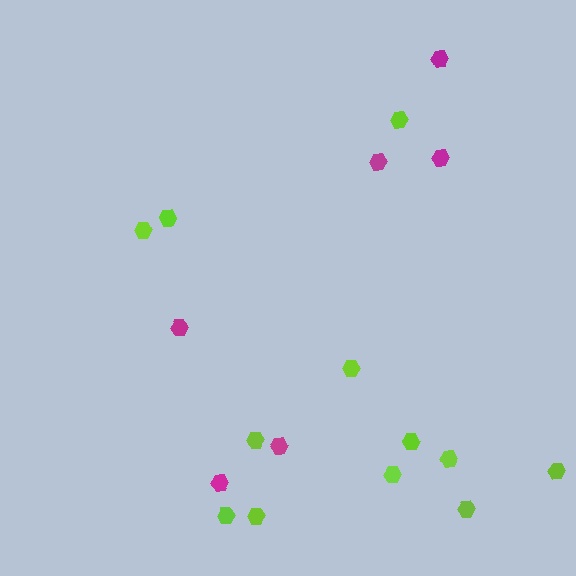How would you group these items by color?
There are 2 groups: one group of lime hexagons (12) and one group of magenta hexagons (6).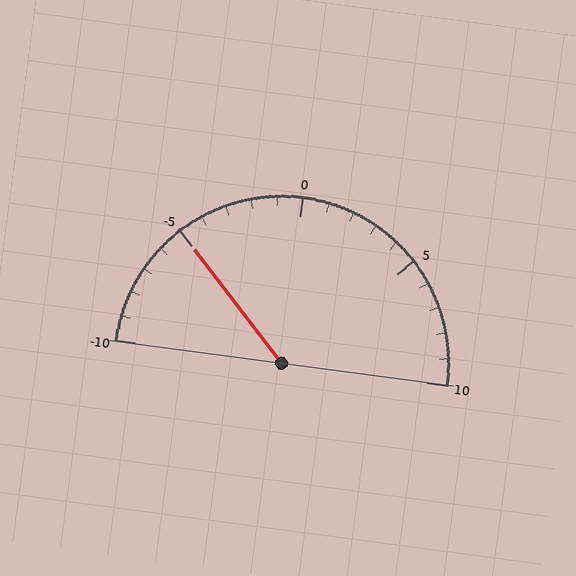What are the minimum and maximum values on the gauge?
The gauge ranges from -10 to 10.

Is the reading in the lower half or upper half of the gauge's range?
The reading is in the lower half of the range (-10 to 10).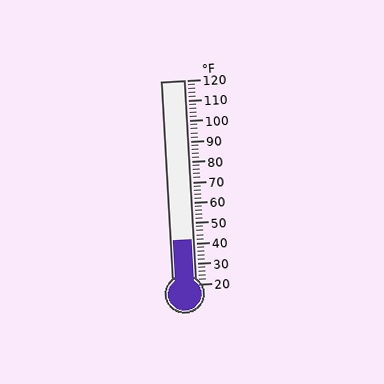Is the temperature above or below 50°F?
The temperature is below 50°F.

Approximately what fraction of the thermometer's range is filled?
The thermometer is filled to approximately 20% of its range.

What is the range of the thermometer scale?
The thermometer scale ranges from 20°F to 120°F.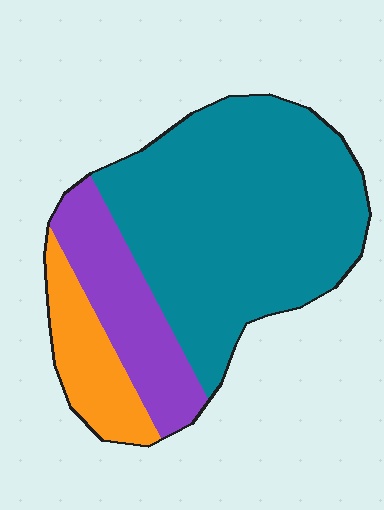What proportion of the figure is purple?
Purple covers around 20% of the figure.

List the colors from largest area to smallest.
From largest to smallest: teal, purple, orange.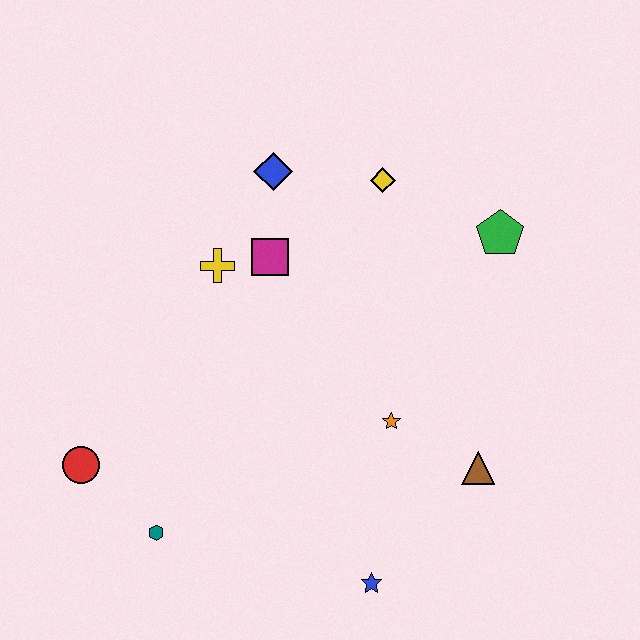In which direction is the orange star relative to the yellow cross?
The orange star is to the right of the yellow cross.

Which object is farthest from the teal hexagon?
The green pentagon is farthest from the teal hexagon.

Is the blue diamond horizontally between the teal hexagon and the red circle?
No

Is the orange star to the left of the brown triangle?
Yes